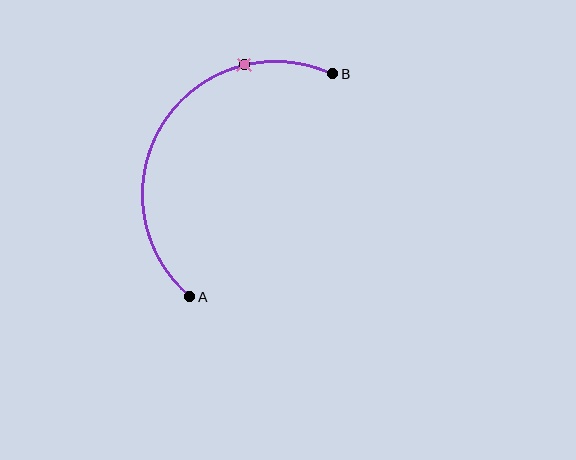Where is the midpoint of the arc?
The arc midpoint is the point on the curve farthest from the straight line joining A and B. It sits to the left of that line.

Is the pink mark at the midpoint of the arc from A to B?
No. The pink mark lies on the arc but is closer to endpoint B. The arc midpoint would be at the point on the curve equidistant along the arc from both A and B.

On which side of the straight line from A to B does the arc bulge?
The arc bulges to the left of the straight line connecting A and B.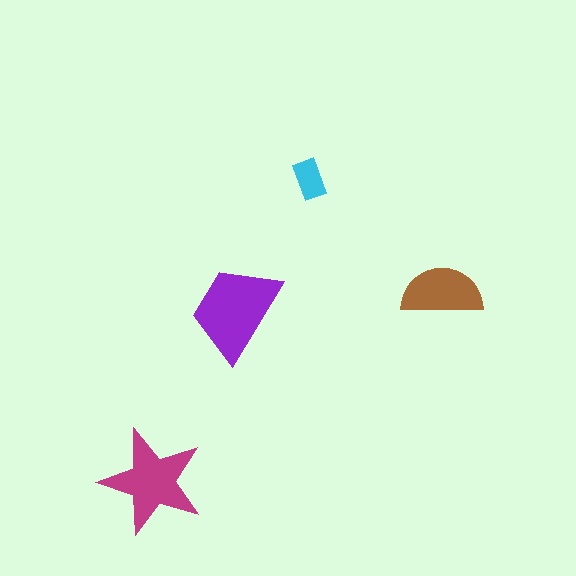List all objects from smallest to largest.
The cyan rectangle, the brown semicircle, the magenta star, the purple trapezoid.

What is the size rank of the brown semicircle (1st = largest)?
3rd.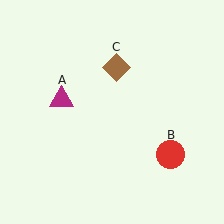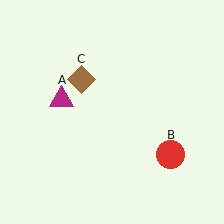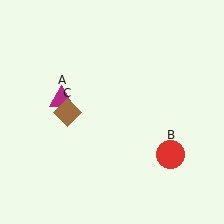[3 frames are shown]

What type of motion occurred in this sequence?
The brown diamond (object C) rotated counterclockwise around the center of the scene.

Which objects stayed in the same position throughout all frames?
Magenta triangle (object A) and red circle (object B) remained stationary.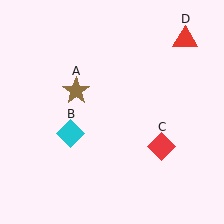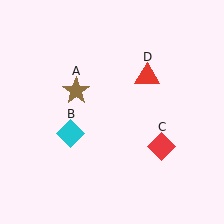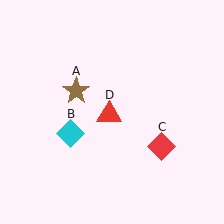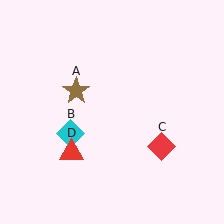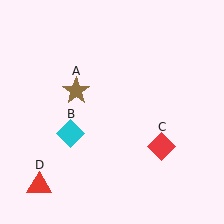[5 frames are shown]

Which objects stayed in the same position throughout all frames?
Brown star (object A) and cyan diamond (object B) and red diamond (object C) remained stationary.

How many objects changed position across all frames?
1 object changed position: red triangle (object D).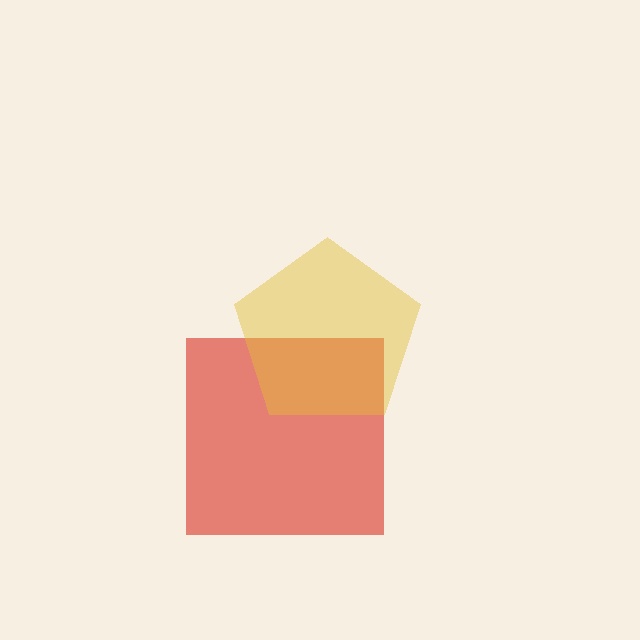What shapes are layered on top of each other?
The layered shapes are: a red square, a yellow pentagon.